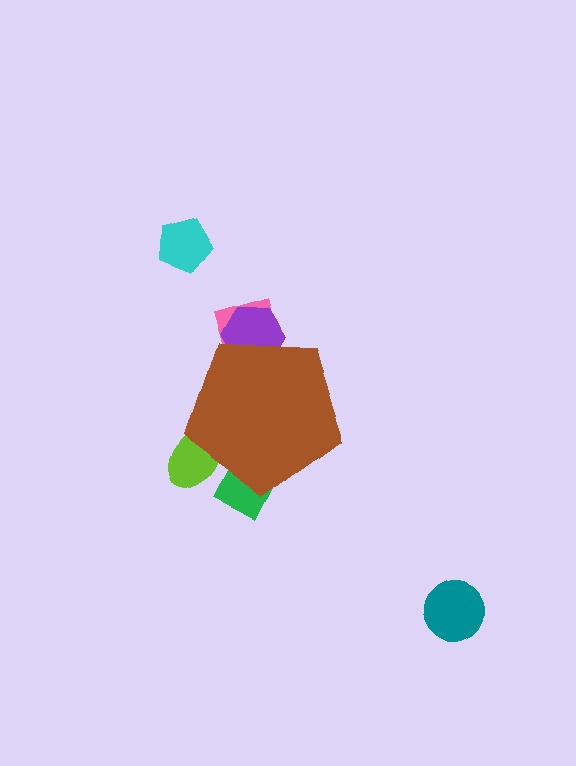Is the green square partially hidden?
Yes, the green square is partially hidden behind the brown pentagon.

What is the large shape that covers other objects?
A brown pentagon.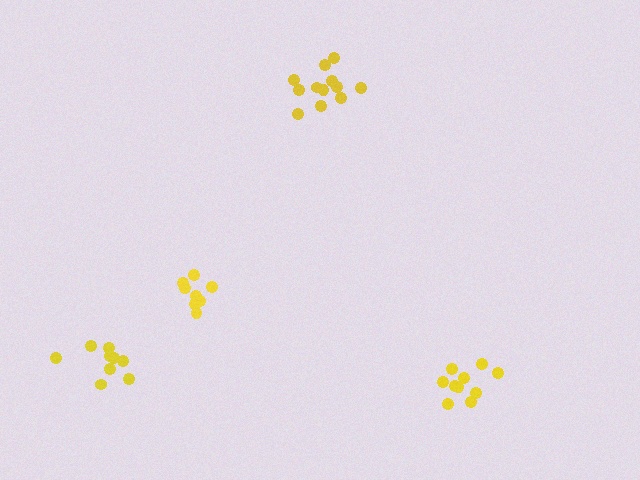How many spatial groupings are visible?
There are 4 spatial groupings.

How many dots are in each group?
Group 1: 10 dots, Group 2: 8 dots, Group 3: 12 dots, Group 4: 9 dots (39 total).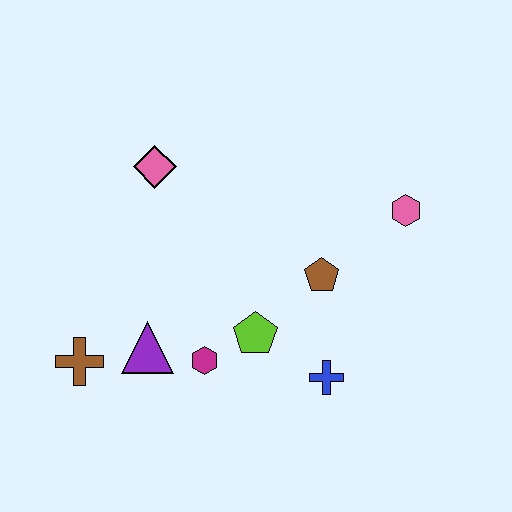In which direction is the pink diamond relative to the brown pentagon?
The pink diamond is to the left of the brown pentagon.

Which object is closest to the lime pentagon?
The magenta hexagon is closest to the lime pentagon.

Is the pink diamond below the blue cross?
No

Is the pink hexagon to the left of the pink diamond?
No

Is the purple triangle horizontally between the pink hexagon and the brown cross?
Yes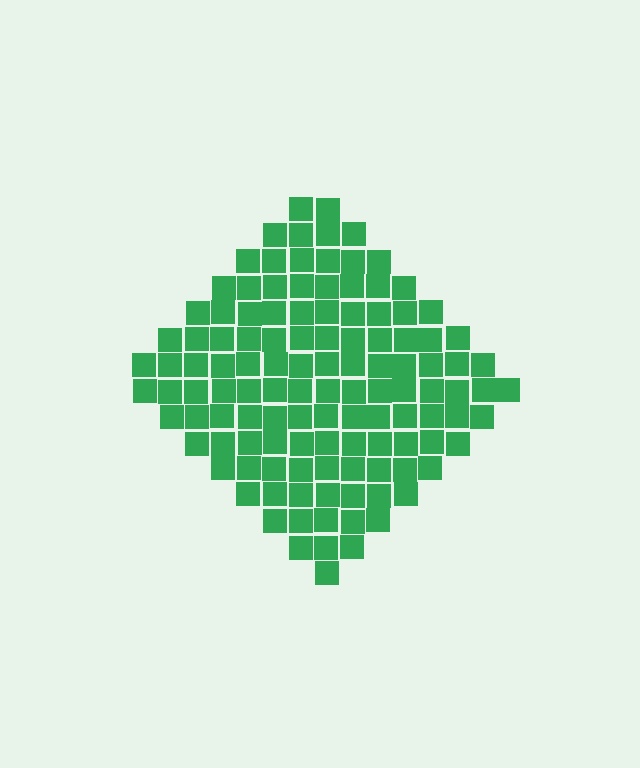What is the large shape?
The large shape is a diamond.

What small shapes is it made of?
It is made of small squares.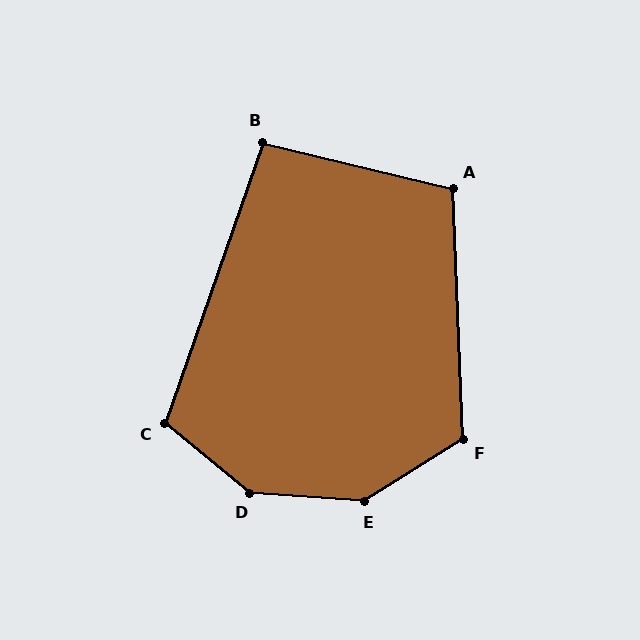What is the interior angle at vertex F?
Approximately 120 degrees (obtuse).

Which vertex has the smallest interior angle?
B, at approximately 96 degrees.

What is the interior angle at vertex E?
Approximately 144 degrees (obtuse).